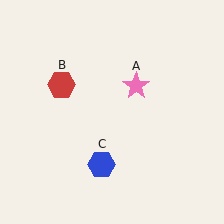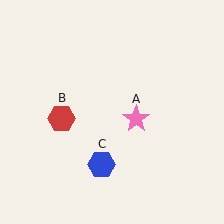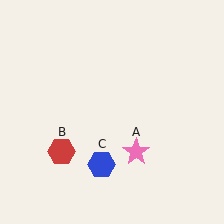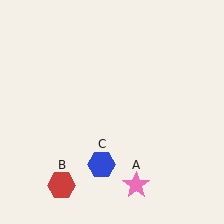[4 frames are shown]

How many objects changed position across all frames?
2 objects changed position: pink star (object A), red hexagon (object B).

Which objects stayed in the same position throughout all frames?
Blue hexagon (object C) remained stationary.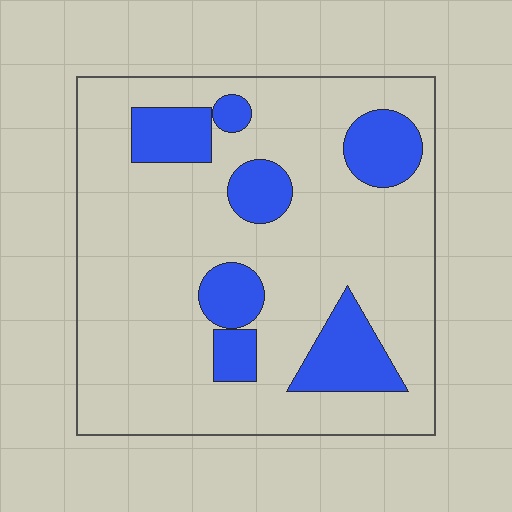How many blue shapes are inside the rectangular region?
7.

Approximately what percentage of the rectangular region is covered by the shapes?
Approximately 20%.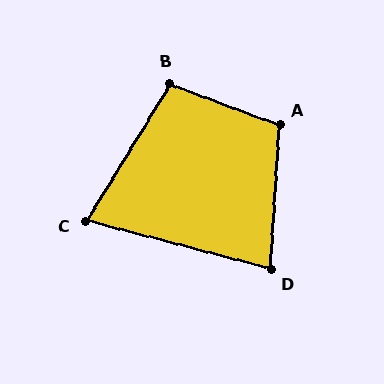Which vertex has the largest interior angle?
A, at approximately 107 degrees.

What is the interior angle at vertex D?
Approximately 79 degrees (acute).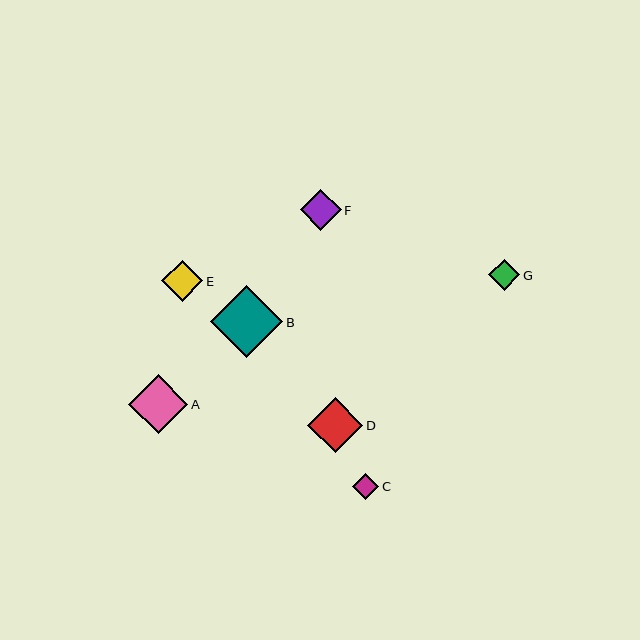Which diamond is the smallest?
Diamond C is the smallest with a size of approximately 27 pixels.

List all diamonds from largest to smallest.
From largest to smallest: B, A, D, E, F, G, C.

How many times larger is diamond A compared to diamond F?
Diamond A is approximately 1.4 times the size of diamond F.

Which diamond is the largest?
Diamond B is the largest with a size of approximately 72 pixels.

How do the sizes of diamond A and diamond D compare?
Diamond A and diamond D are approximately the same size.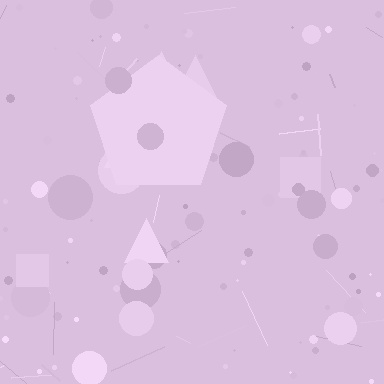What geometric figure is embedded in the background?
A pentagon is embedded in the background.